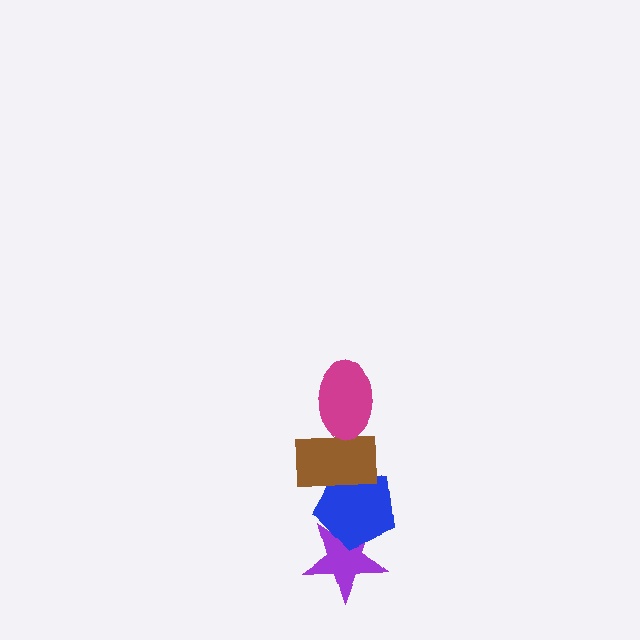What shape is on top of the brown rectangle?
The magenta ellipse is on top of the brown rectangle.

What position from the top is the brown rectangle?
The brown rectangle is 2nd from the top.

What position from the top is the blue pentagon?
The blue pentagon is 3rd from the top.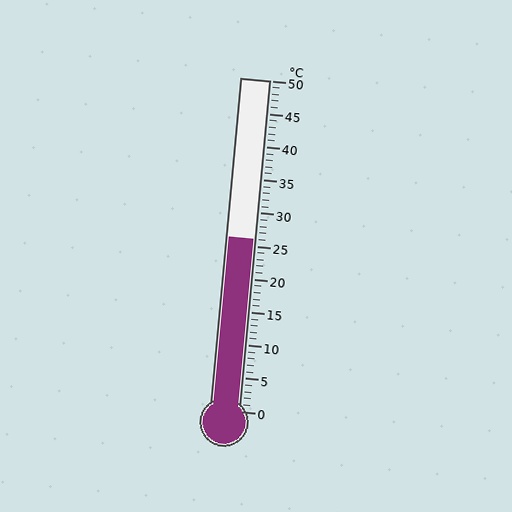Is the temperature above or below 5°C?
The temperature is above 5°C.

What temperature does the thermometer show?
The thermometer shows approximately 26°C.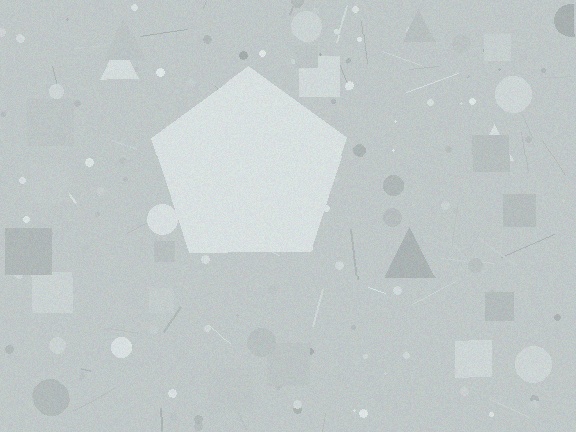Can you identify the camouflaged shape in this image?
The camouflaged shape is a pentagon.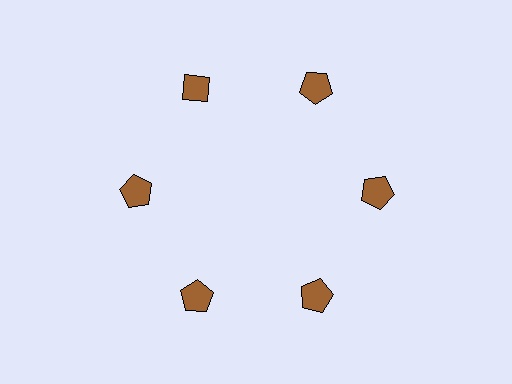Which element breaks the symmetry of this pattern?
The brown diamond at roughly the 11 o'clock position breaks the symmetry. All other shapes are brown pentagons.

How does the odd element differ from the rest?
It has a different shape: diamond instead of pentagon.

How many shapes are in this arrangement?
There are 6 shapes arranged in a ring pattern.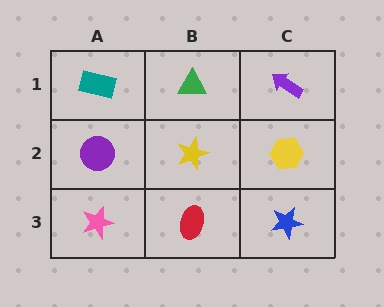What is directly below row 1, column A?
A purple circle.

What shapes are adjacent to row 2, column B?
A green triangle (row 1, column B), a red ellipse (row 3, column B), a purple circle (row 2, column A), a yellow hexagon (row 2, column C).